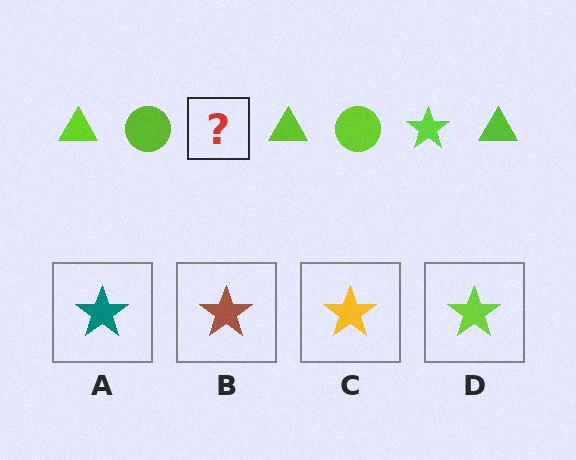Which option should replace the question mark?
Option D.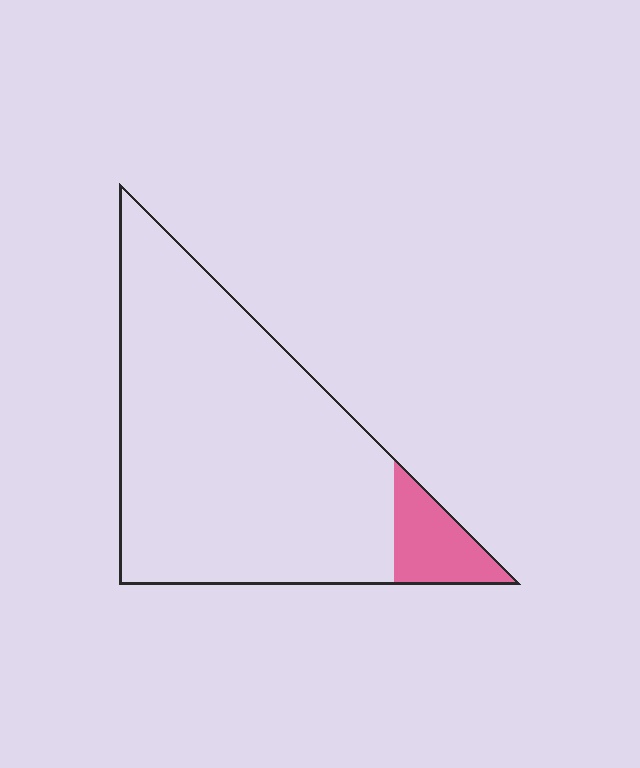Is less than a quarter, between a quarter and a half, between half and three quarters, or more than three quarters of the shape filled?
Less than a quarter.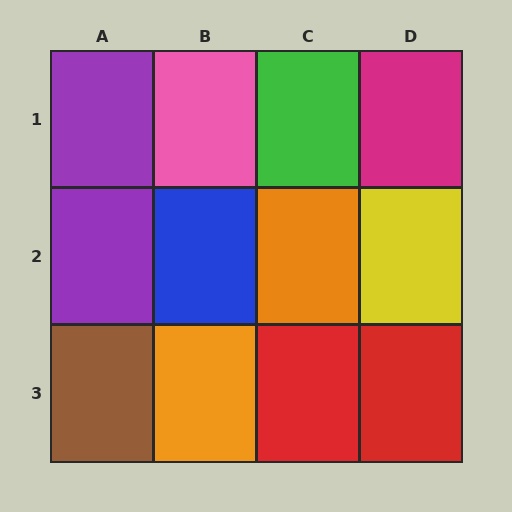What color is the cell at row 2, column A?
Purple.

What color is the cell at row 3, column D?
Red.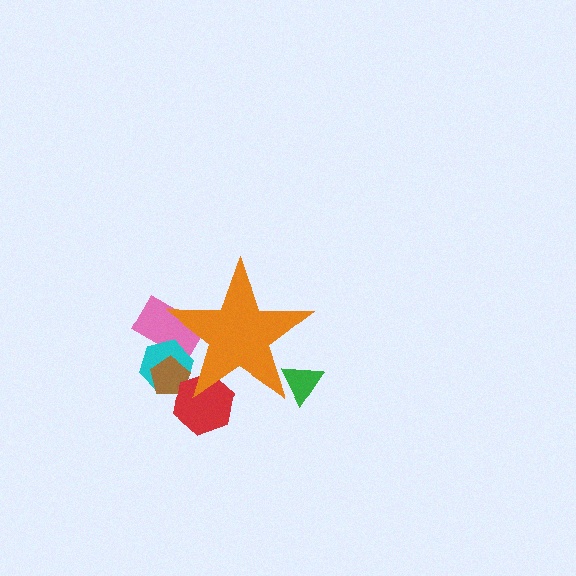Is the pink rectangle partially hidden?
Yes, the pink rectangle is partially hidden behind the orange star.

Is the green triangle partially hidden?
Yes, the green triangle is partially hidden behind the orange star.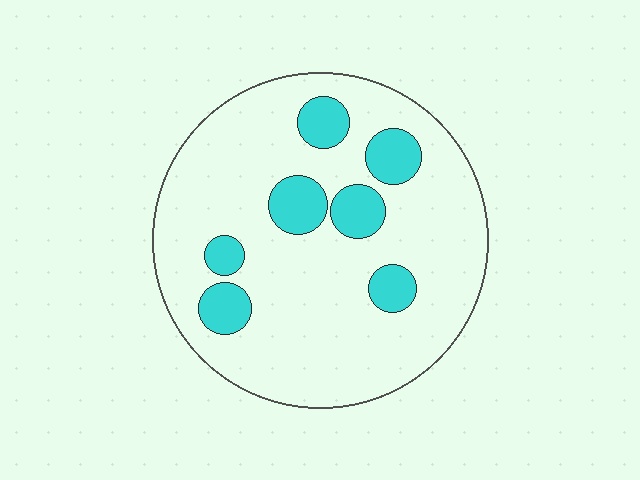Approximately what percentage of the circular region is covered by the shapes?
Approximately 15%.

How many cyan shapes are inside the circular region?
7.